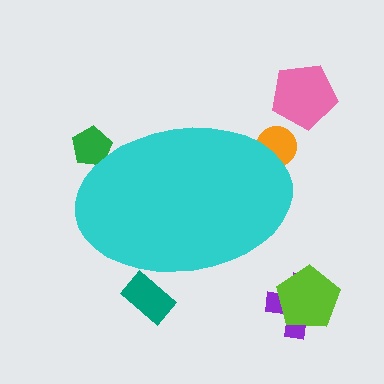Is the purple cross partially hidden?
No, the purple cross is fully visible.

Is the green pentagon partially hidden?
Yes, the green pentagon is partially hidden behind the cyan ellipse.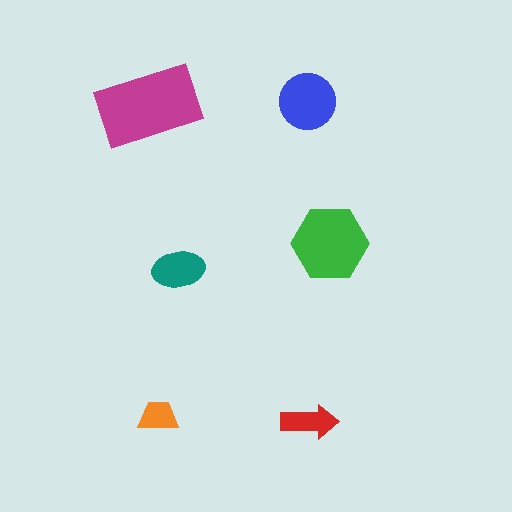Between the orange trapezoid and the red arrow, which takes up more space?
The red arrow.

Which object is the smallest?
The orange trapezoid.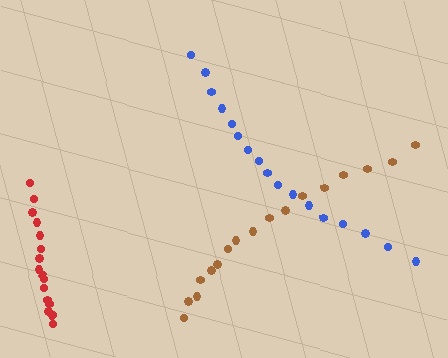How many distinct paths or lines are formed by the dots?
There are 3 distinct paths.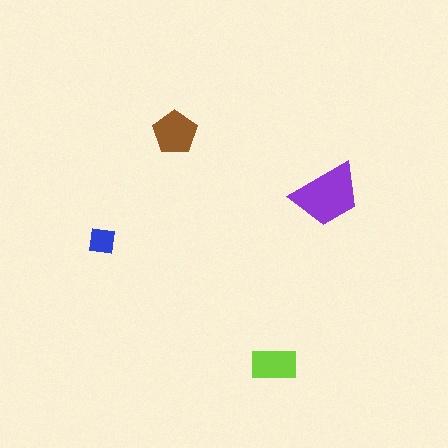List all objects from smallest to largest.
The blue square, the lime rectangle, the brown pentagon, the purple trapezoid.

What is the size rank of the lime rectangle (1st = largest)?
3rd.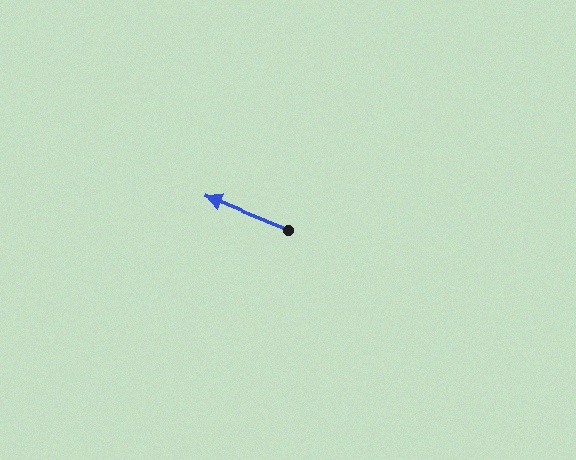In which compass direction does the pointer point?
West.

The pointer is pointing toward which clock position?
Roughly 10 o'clock.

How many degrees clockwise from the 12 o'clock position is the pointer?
Approximately 292 degrees.